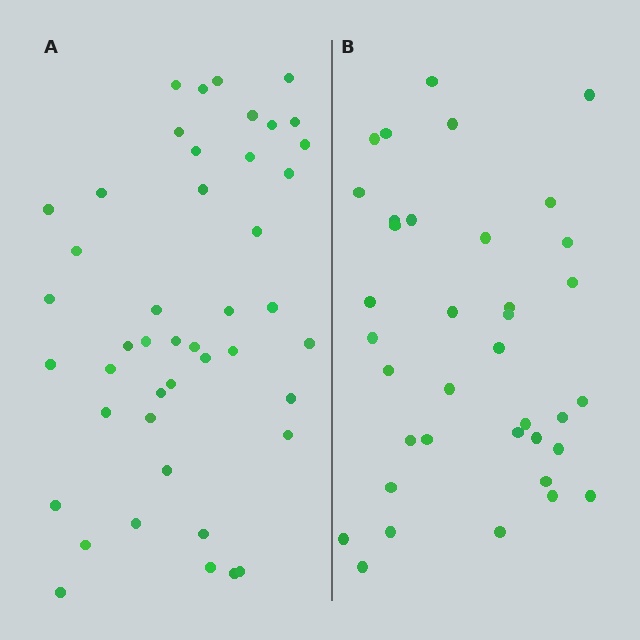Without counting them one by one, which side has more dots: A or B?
Region A (the left region) has more dots.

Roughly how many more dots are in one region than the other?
Region A has roughly 8 or so more dots than region B.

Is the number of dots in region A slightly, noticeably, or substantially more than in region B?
Region A has only slightly more — the two regions are fairly close. The ratio is roughly 1.2 to 1.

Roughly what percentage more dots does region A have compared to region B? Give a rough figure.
About 20% more.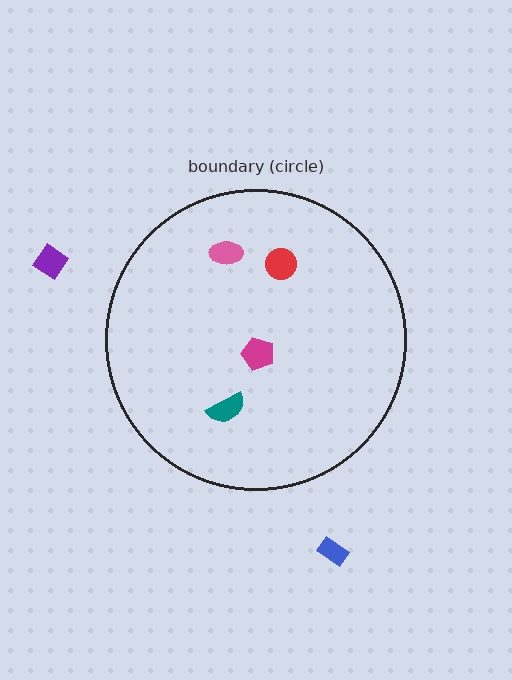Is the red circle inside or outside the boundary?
Inside.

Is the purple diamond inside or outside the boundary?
Outside.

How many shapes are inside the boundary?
4 inside, 2 outside.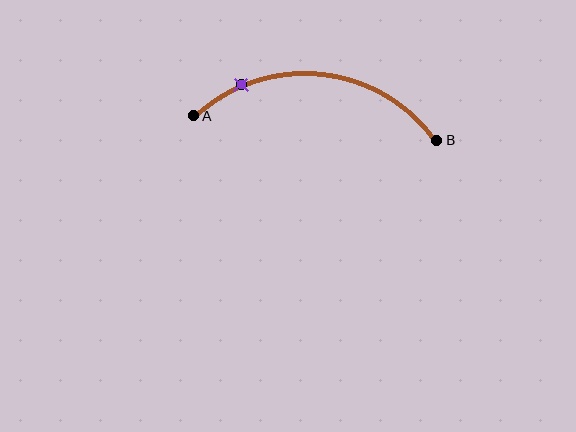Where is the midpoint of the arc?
The arc midpoint is the point on the curve farthest from the straight line joining A and B. It sits above that line.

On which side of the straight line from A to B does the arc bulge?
The arc bulges above the straight line connecting A and B.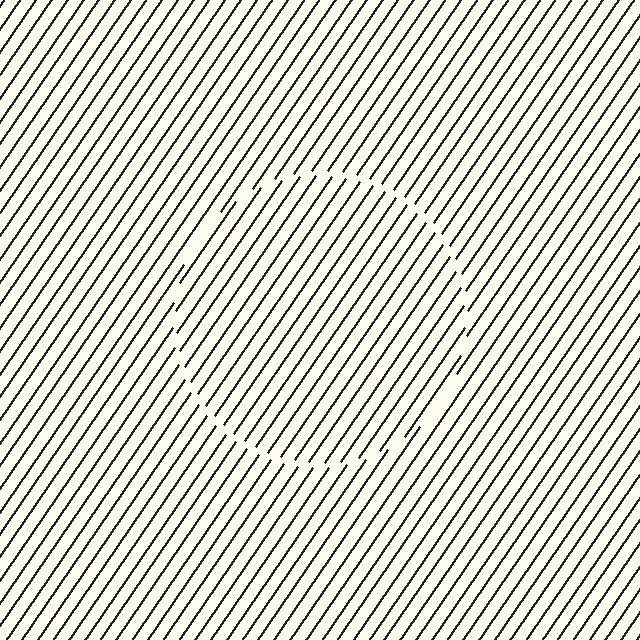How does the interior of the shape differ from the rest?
The interior of the shape contains the same grating, shifted by half a period — the contour is defined by the phase discontinuity where line-ends from the inner and outer gratings abut.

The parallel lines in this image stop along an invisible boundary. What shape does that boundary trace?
An illusory circle. The interior of the shape contains the same grating, shifted by half a period — the contour is defined by the phase discontinuity where line-ends from the inner and outer gratings abut.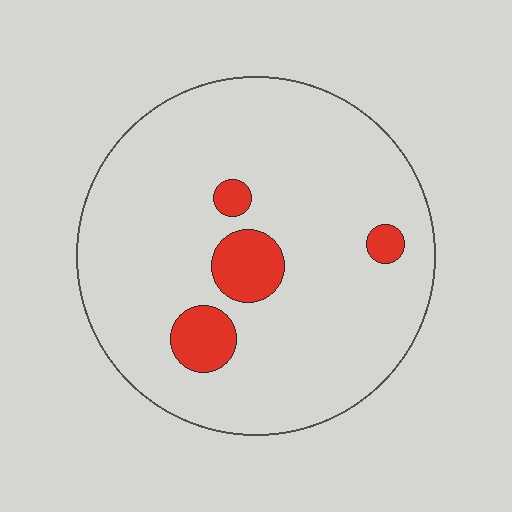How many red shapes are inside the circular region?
4.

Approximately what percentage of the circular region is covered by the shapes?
Approximately 10%.